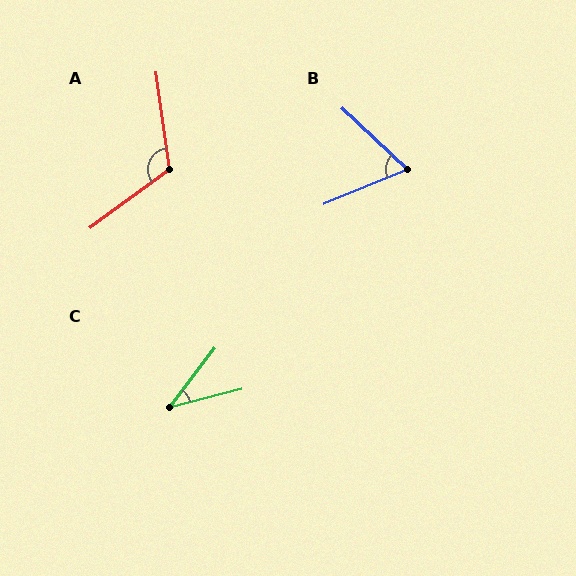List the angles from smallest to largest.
C (38°), B (66°), A (119°).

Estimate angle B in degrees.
Approximately 66 degrees.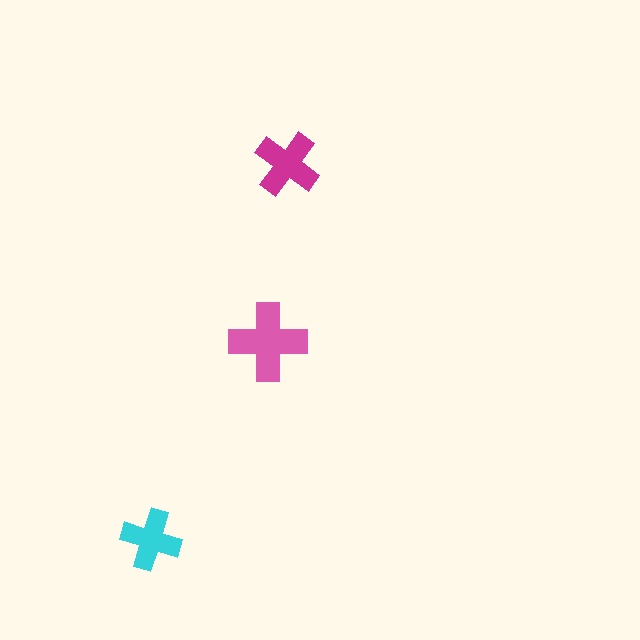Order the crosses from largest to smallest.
the pink one, the magenta one, the cyan one.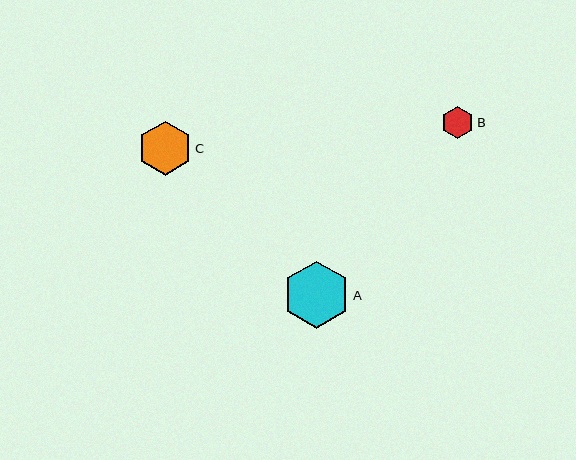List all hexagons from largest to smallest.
From largest to smallest: A, C, B.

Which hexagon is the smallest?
Hexagon B is the smallest with a size of approximately 32 pixels.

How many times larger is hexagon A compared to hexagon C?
Hexagon A is approximately 1.3 times the size of hexagon C.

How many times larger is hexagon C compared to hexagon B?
Hexagon C is approximately 1.7 times the size of hexagon B.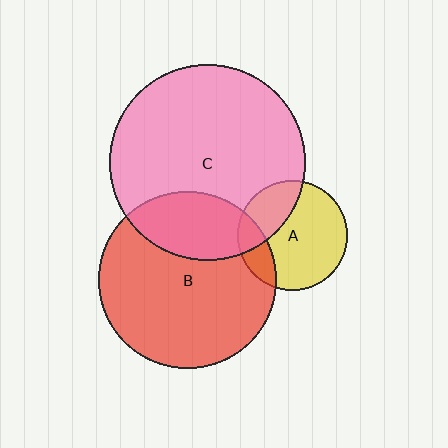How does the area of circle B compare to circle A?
Approximately 2.6 times.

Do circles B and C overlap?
Yes.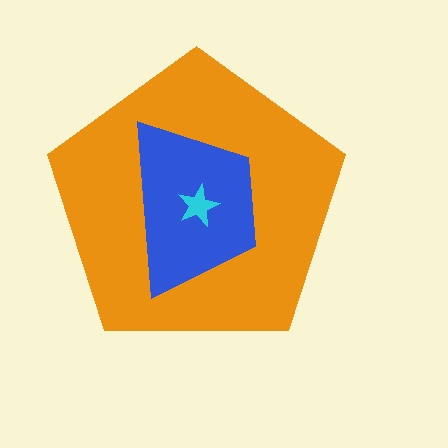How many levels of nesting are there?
3.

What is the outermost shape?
The orange pentagon.